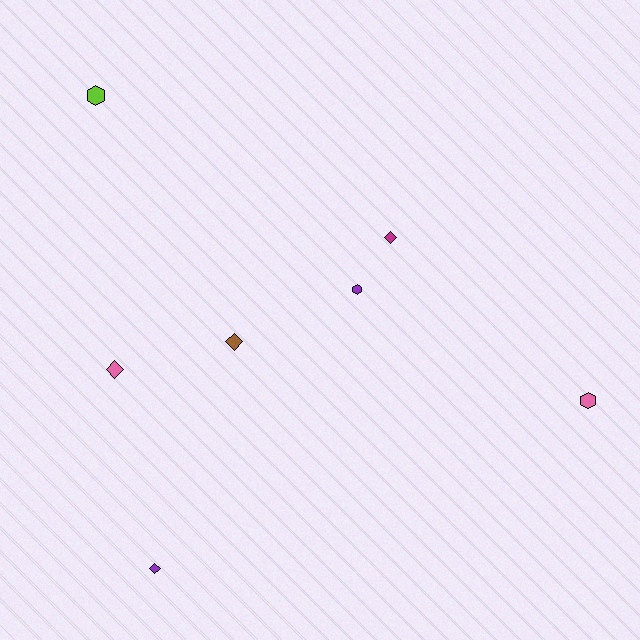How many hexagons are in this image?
There are 3 hexagons.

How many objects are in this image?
There are 7 objects.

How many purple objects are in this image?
There are 2 purple objects.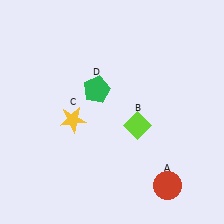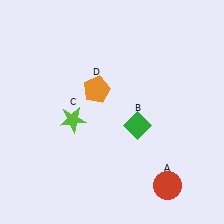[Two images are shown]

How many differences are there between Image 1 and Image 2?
There are 3 differences between the two images.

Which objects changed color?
B changed from lime to green. C changed from yellow to lime. D changed from green to orange.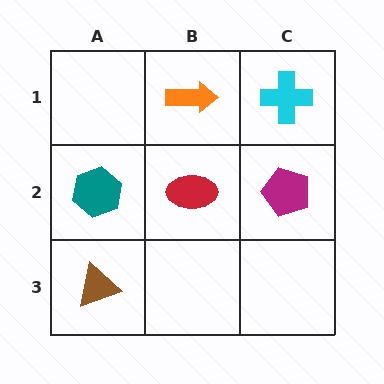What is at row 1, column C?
A cyan cross.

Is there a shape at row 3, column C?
No, that cell is empty.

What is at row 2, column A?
A teal hexagon.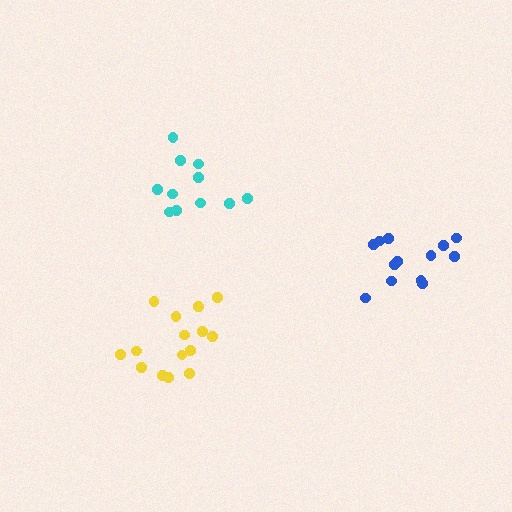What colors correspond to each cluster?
The clusters are colored: yellow, cyan, blue.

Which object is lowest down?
The yellow cluster is bottommost.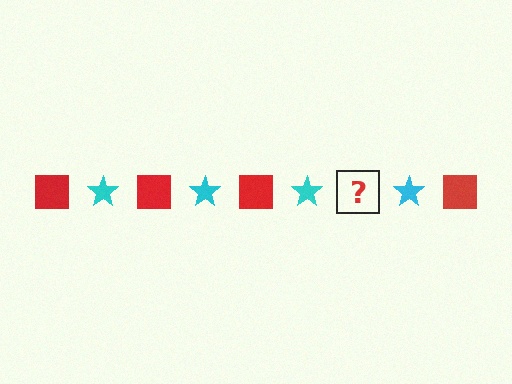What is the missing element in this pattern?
The missing element is a red square.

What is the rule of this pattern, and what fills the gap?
The rule is that the pattern alternates between red square and cyan star. The gap should be filled with a red square.